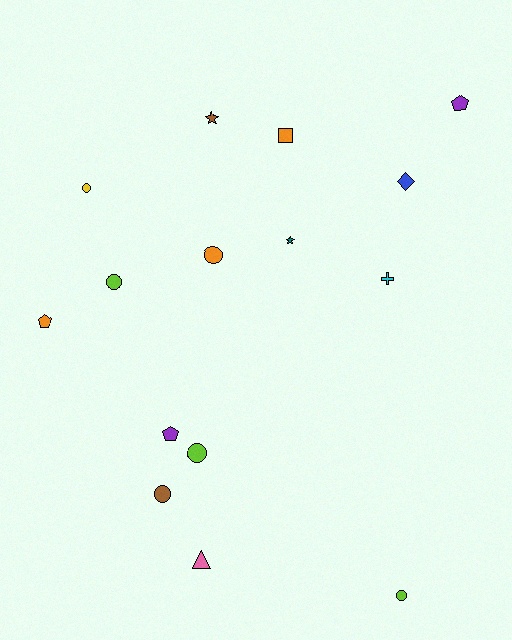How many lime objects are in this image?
There are 3 lime objects.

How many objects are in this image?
There are 15 objects.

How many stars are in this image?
There are 2 stars.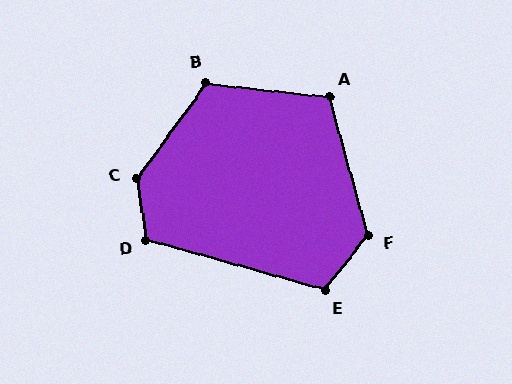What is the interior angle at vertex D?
Approximately 114 degrees (obtuse).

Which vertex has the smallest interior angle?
A, at approximately 112 degrees.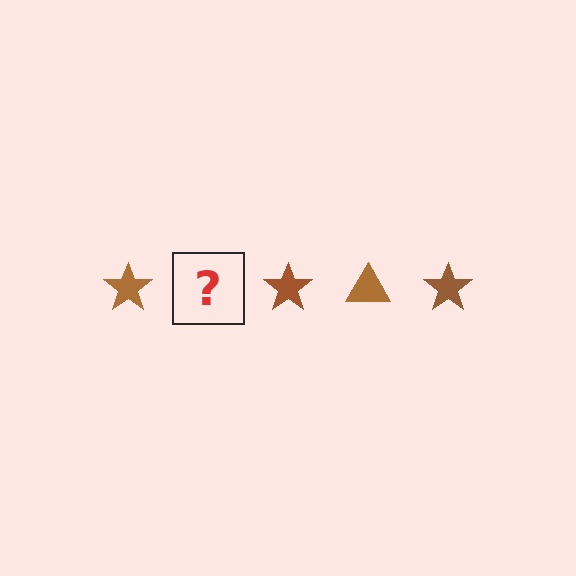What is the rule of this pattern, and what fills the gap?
The rule is that the pattern cycles through star, triangle shapes in brown. The gap should be filled with a brown triangle.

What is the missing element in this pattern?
The missing element is a brown triangle.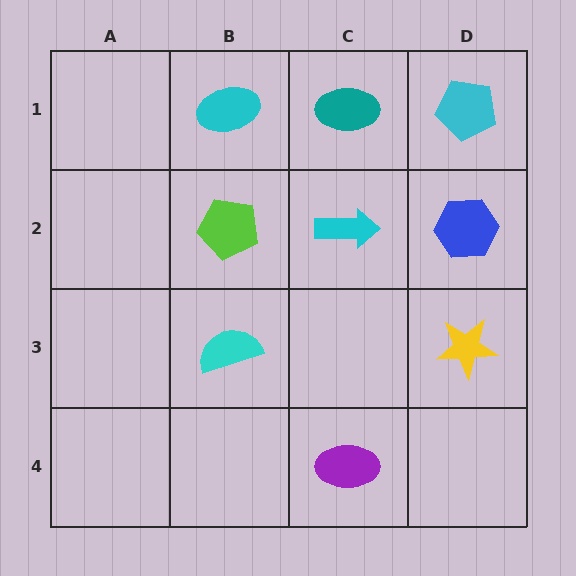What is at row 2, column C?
A cyan arrow.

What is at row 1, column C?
A teal ellipse.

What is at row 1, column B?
A cyan ellipse.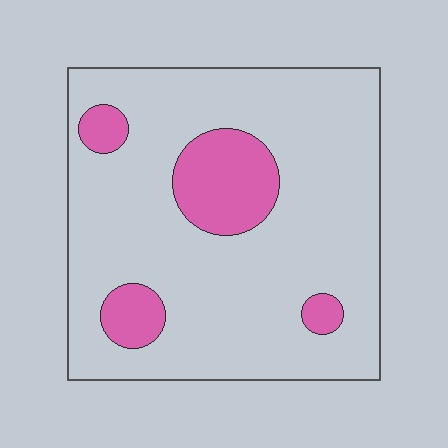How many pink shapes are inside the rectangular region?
4.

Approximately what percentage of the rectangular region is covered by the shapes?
Approximately 15%.